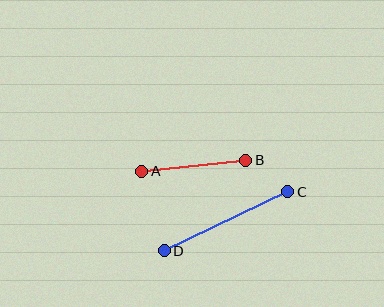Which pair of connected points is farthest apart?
Points C and D are farthest apart.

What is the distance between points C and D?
The distance is approximately 137 pixels.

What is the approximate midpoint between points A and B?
The midpoint is at approximately (194, 166) pixels.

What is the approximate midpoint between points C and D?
The midpoint is at approximately (226, 221) pixels.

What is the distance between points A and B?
The distance is approximately 105 pixels.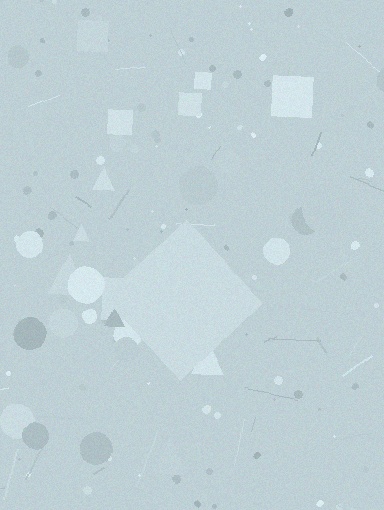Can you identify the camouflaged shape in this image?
The camouflaged shape is a diamond.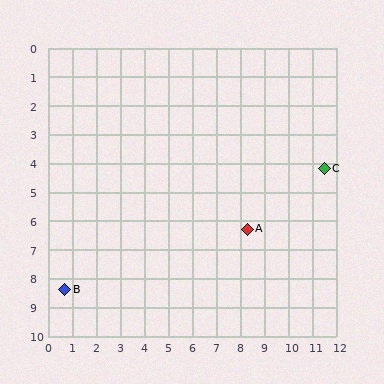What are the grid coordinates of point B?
Point B is at approximately (0.7, 8.4).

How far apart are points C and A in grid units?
Points C and A are about 3.8 grid units apart.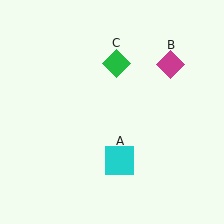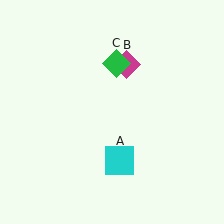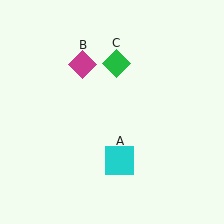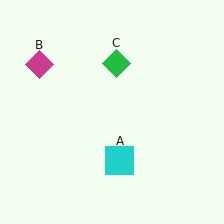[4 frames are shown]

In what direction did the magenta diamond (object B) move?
The magenta diamond (object B) moved left.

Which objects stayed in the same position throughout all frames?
Cyan square (object A) and green diamond (object C) remained stationary.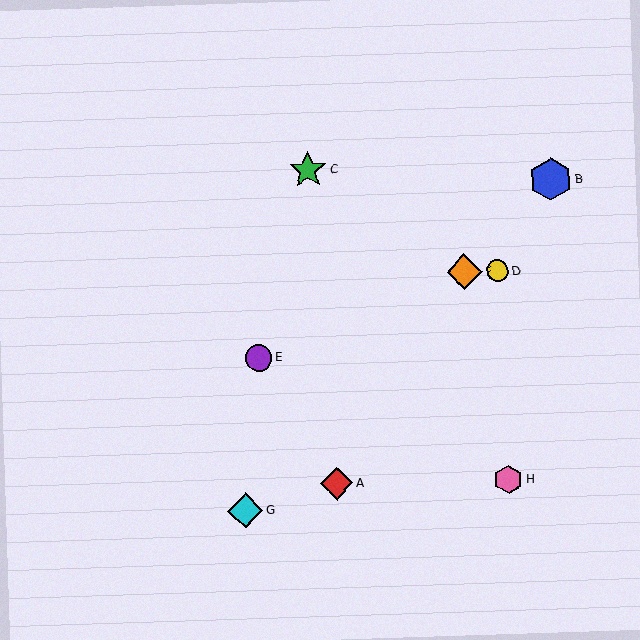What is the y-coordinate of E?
Object E is at y≈358.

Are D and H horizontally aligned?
No, D is at y≈271 and H is at y≈480.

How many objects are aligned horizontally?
2 objects (D, F) are aligned horizontally.